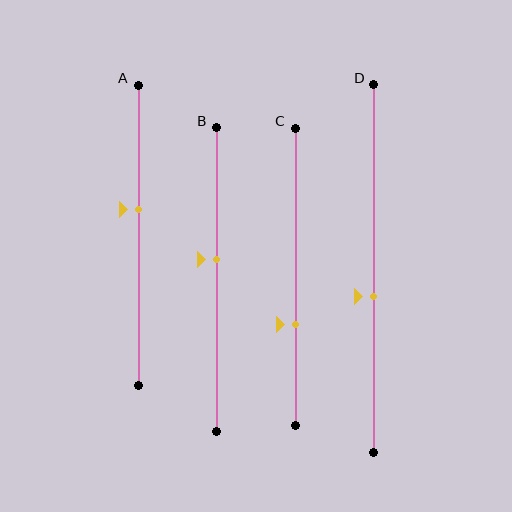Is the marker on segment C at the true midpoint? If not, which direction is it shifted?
No, the marker on segment C is shifted downward by about 16% of the segment length.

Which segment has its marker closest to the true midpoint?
Segment B has its marker closest to the true midpoint.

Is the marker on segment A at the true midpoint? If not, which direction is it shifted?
No, the marker on segment A is shifted upward by about 9% of the segment length.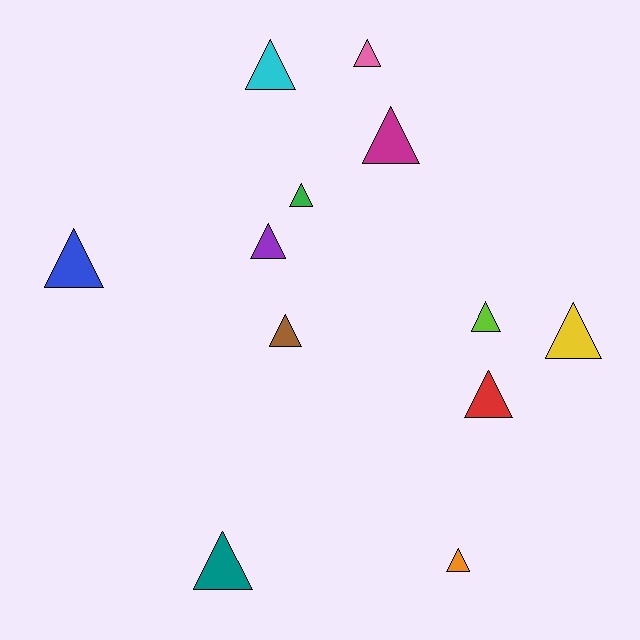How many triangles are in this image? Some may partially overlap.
There are 12 triangles.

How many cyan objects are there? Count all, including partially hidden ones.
There is 1 cyan object.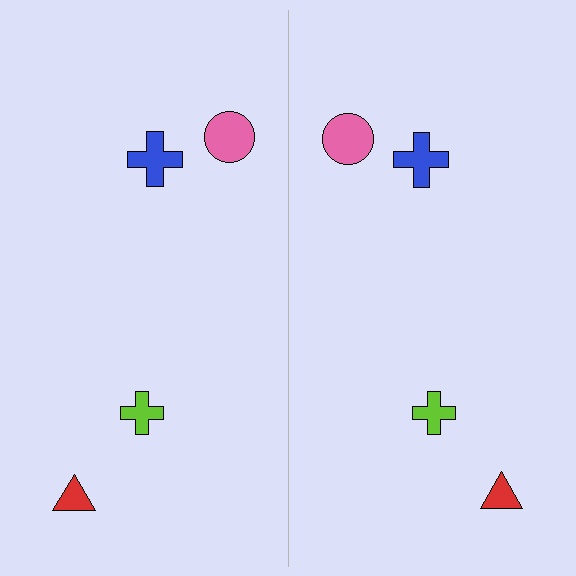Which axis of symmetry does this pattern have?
The pattern has a vertical axis of symmetry running through the center of the image.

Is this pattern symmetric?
Yes, this pattern has bilateral (reflection) symmetry.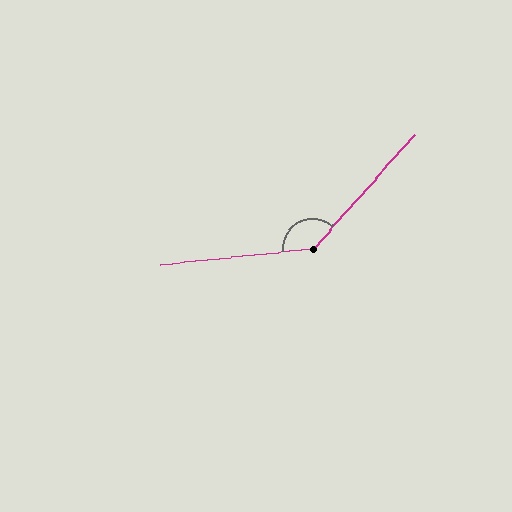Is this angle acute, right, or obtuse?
It is obtuse.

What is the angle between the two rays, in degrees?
Approximately 138 degrees.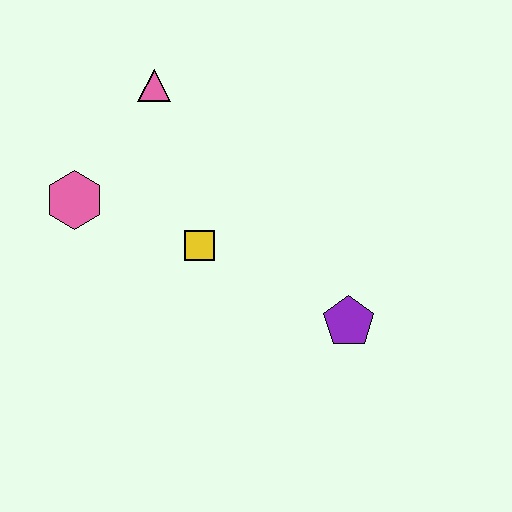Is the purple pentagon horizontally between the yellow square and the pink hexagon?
No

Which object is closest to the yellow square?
The pink hexagon is closest to the yellow square.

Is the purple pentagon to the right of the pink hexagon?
Yes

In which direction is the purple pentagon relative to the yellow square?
The purple pentagon is to the right of the yellow square.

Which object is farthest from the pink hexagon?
The purple pentagon is farthest from the pink hexagon.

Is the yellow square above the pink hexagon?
No